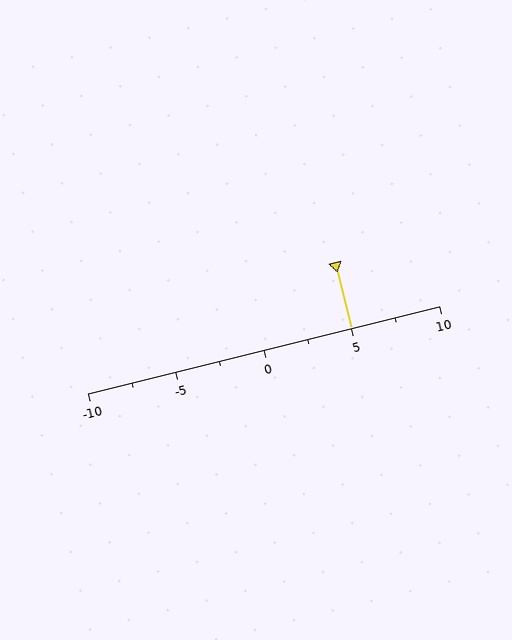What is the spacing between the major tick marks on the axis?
The major ticks are spaced 5 apart.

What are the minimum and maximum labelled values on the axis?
The axis runs from -10 to 10.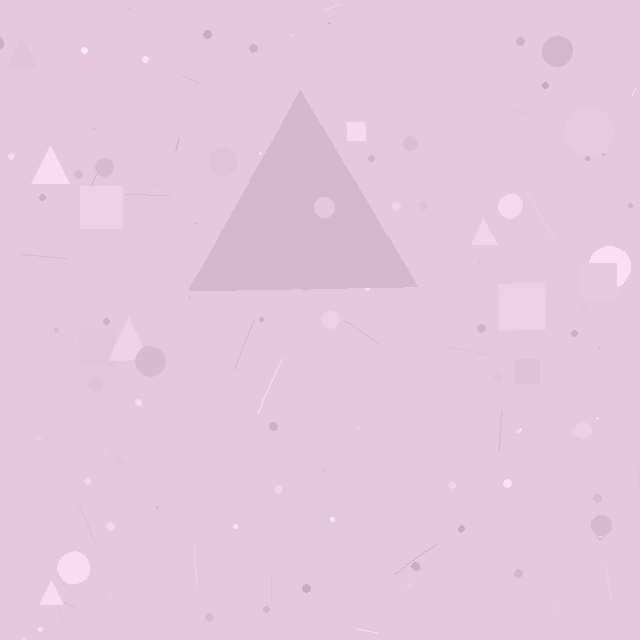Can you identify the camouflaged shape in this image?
The camouflaged shape is a triangle.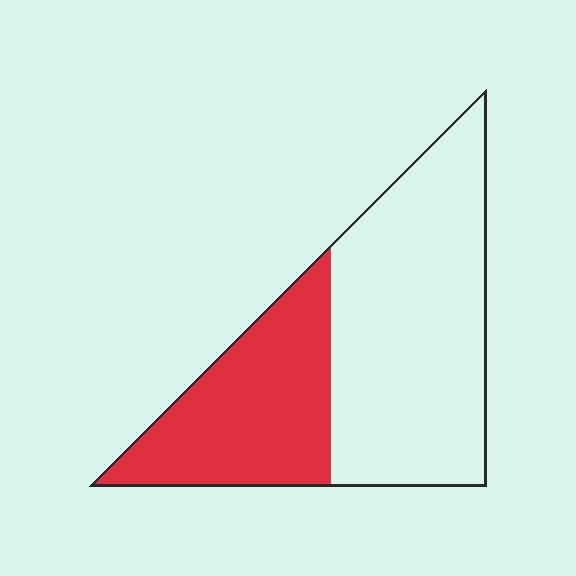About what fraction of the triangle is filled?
About three eighths (3/8).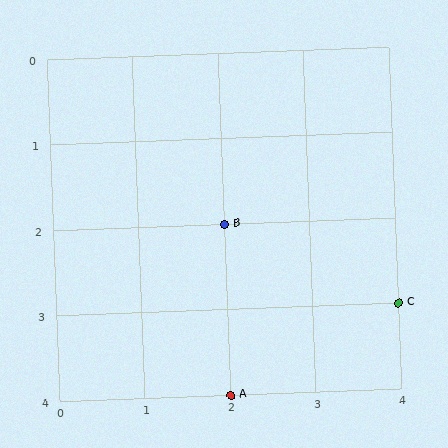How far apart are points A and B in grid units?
Points A and B are 2 rows apart.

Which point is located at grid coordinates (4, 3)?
Point C is at (4, 3).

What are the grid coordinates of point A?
Point A is at grid coordinates (2, 4).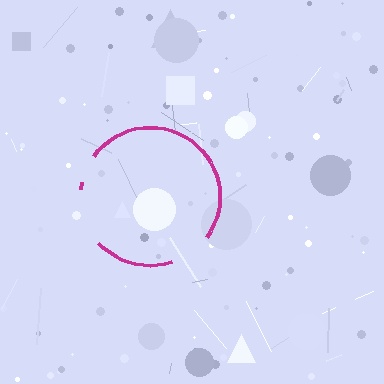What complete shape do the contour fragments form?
The contour fragments form a circle.